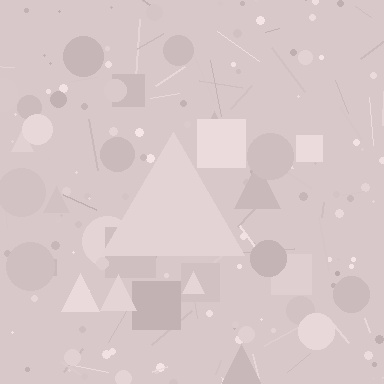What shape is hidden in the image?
A triangle is hidden in the image.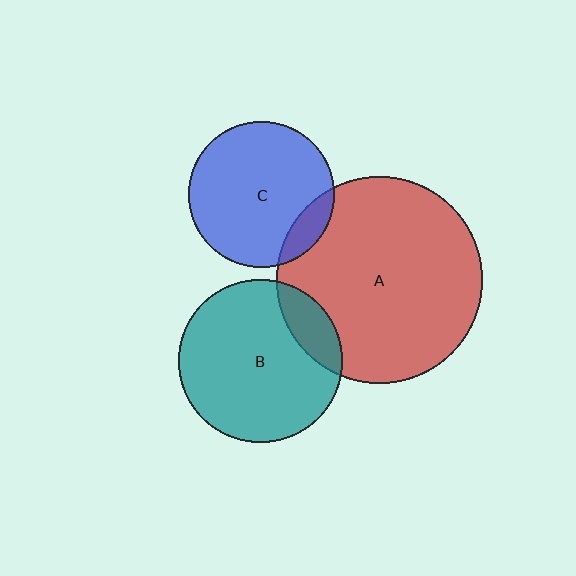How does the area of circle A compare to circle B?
Approximately 1.6 times.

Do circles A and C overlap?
Yes.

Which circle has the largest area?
Circle A (red).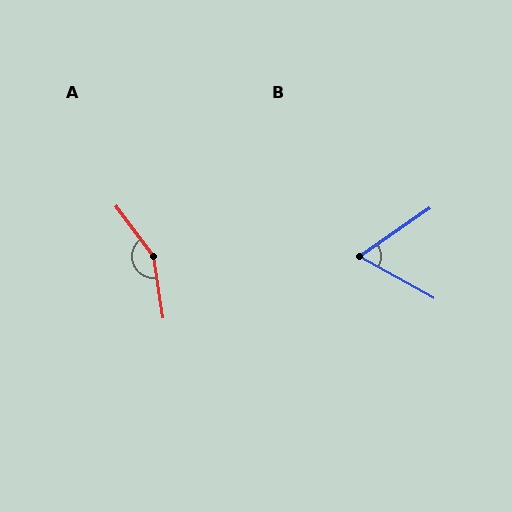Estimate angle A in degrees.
Approximately 151 degrees.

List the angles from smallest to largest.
B (63°), A (151°).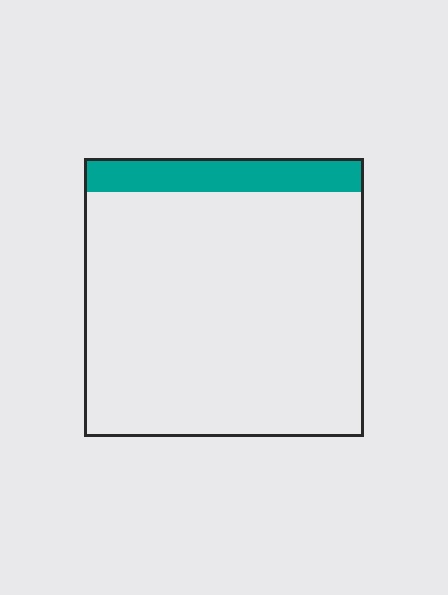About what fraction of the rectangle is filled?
About one eighth (1/8).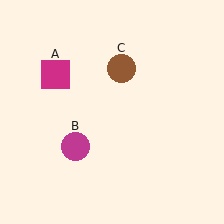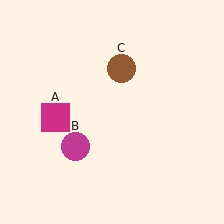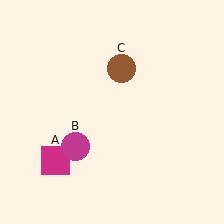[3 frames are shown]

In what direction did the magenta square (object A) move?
The magenta square (object A) moved down.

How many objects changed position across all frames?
1 object changed position: magenta square (object A).